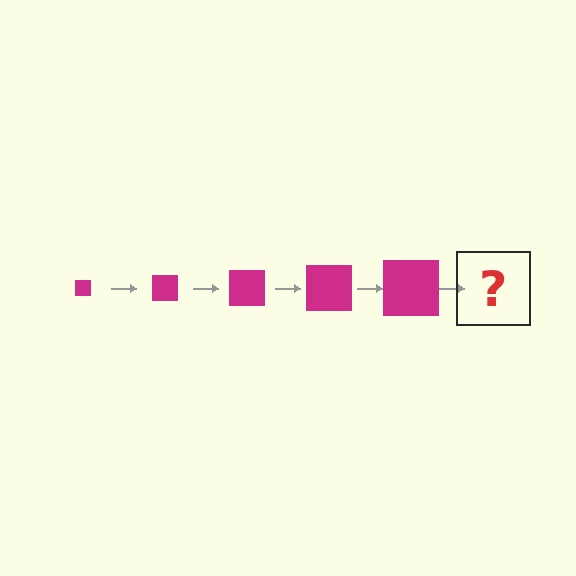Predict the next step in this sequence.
The next step is a magenta square, larger than the previous one.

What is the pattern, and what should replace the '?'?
The pattern is that the square gets progressively larger each step. The '?' should be a magenta square, larger than the previous one.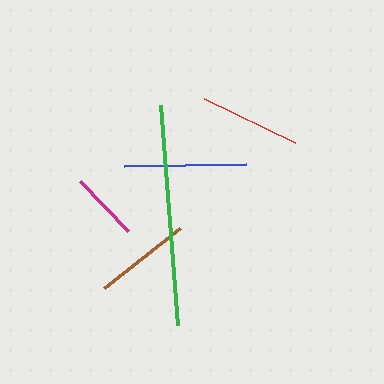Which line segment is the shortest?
The magenta line is the shortest at approximately 70 pixels.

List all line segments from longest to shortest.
From longest to shortest: green, blue, red, brown, magenta.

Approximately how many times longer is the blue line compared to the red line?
The blue line is approximately 1.2 times the length of the red line.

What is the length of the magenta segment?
The magenta segment is approximately 70 pixels long.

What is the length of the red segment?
The red segment is approximately 101 pixels long.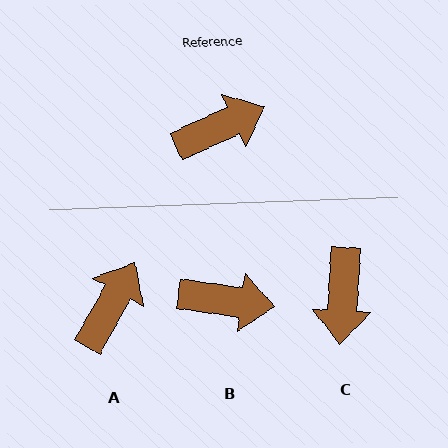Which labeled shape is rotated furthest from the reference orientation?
C, about 118 degrees away.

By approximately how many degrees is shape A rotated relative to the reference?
Approximately 36 degrees counter-clockwise.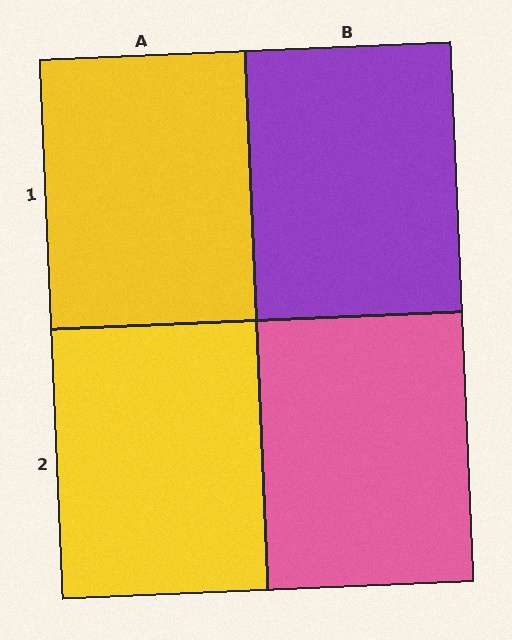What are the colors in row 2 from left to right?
Yellow, pink.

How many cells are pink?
1 cell is pink.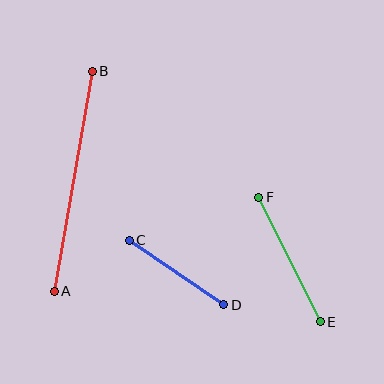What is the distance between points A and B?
The distance is approximately 223 pixels.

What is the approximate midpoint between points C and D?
The midpoint is at approximately (177, 273) pixels.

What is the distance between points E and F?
The distance is approximately 139 pixels.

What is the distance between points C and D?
The distance is approximately 114 pixels.